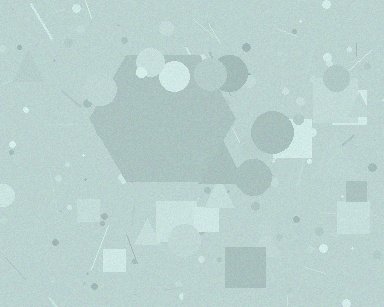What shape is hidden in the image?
A hexagon is hidden in the image.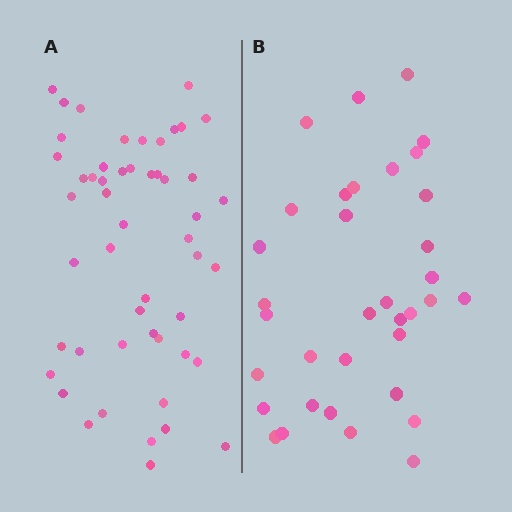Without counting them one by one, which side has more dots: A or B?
Region A (the left region) has more dots.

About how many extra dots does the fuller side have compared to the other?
Region A has approximately 15 more dots than region B.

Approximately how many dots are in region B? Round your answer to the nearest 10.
About 40 dots. (The exact count is 35, which rounds to 40.)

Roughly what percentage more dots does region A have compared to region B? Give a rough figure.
About 45% more.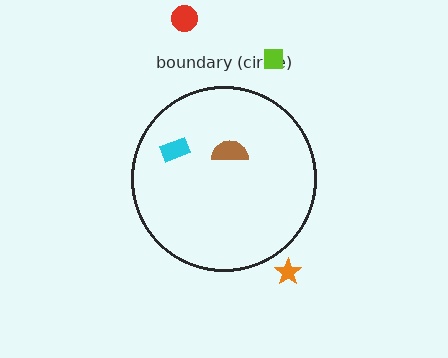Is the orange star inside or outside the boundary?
Outside.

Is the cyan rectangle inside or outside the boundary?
Inside.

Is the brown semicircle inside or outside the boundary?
Inside.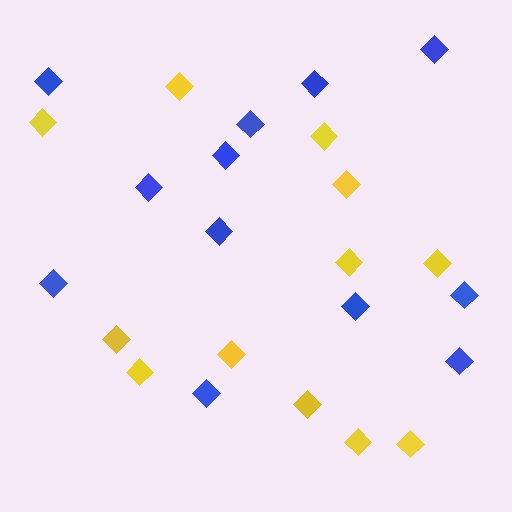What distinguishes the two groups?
There are 2 groups: one group of yellow diamonds (12) and one group of blue diamonds (12).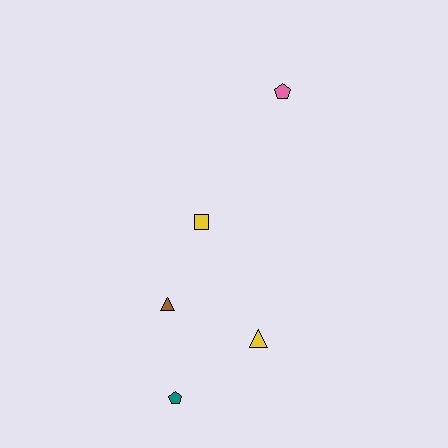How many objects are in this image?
There are 5 objects.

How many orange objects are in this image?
There are no orange objects.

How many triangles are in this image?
There are 2 triangles.